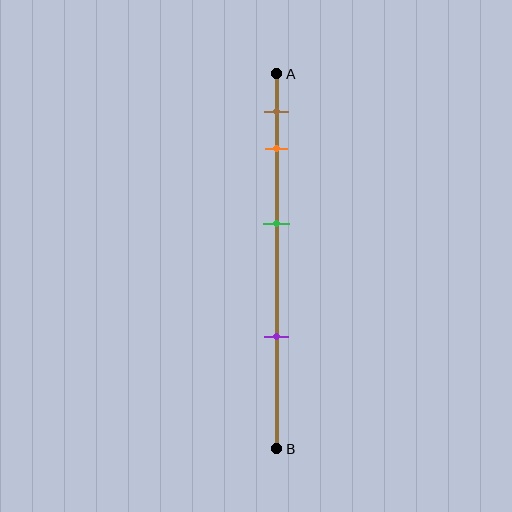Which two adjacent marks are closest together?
The brown and orange marks are the closest adjacent pair.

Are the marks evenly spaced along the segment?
No, the marks are not evenly spaced.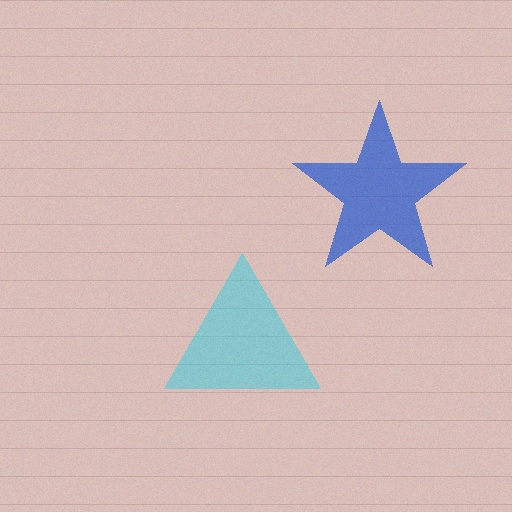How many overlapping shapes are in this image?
There are 2 overlapping shapes in the image.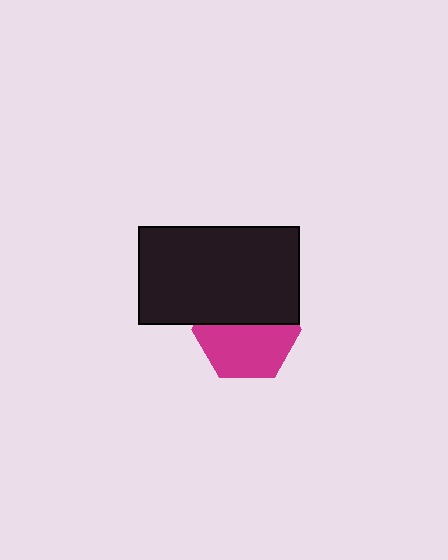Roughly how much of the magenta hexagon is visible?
About half of it is visible (roughly 56%).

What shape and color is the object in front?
The object in front is a black rectangle.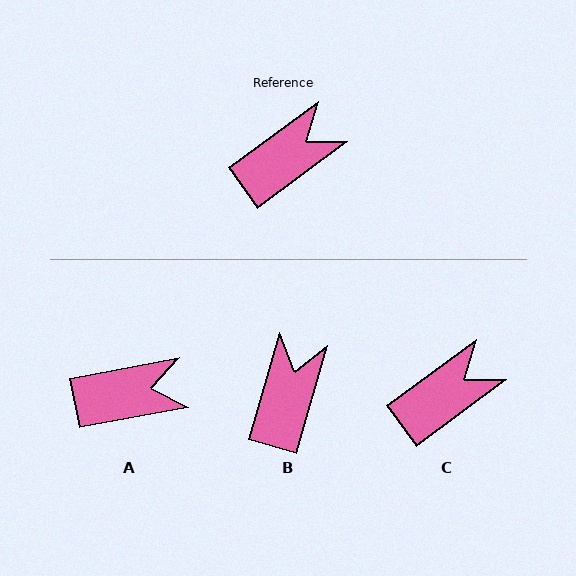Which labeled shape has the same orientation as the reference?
C.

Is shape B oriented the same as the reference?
No, it is off by about 38 degrees.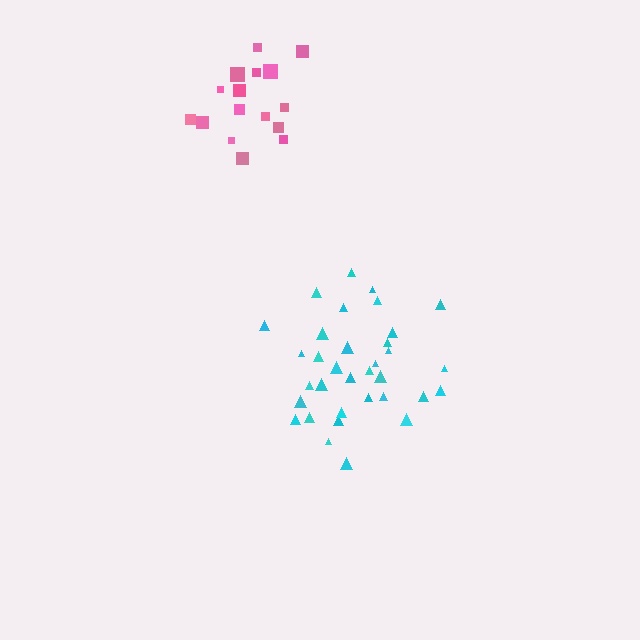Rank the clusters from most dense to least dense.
pink, cyan.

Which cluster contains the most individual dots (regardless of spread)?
Cyan (34).